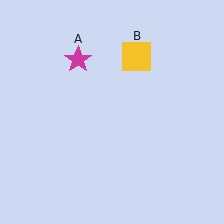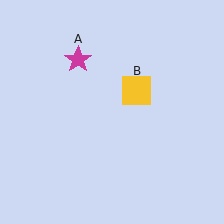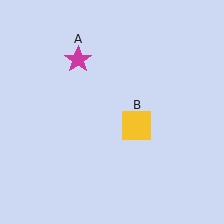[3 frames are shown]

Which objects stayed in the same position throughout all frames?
Magenta star (object A) remained stationary.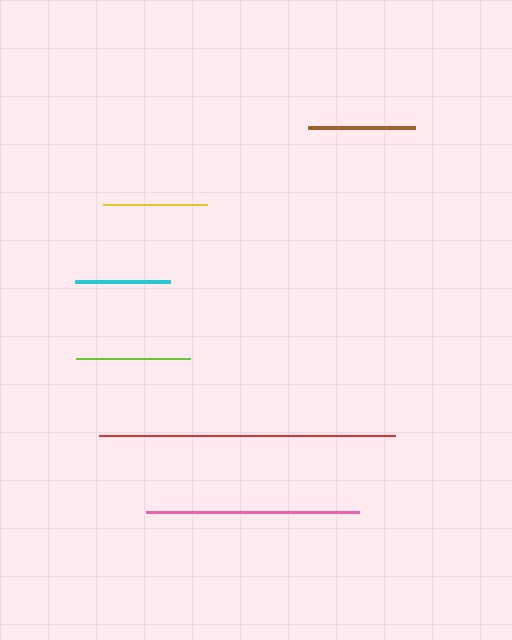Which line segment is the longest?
The red line is the longest at approximately 297 pixels.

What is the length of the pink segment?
The pink segment is approximately 213 pixels long.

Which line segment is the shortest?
The cyan line is the shortest at approximately 95 pixels.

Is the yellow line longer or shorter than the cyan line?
The yellow line is longer than the cyan line.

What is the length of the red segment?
The red segment is approximately 297 pixels long.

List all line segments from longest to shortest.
From longest to shortest: red, pink, lime, brown, yellow, cyan.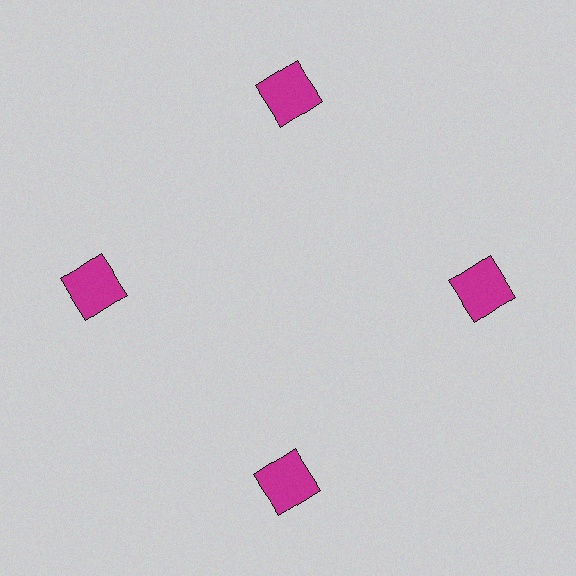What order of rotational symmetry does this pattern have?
This pattern has 4-fold rotational symmetry.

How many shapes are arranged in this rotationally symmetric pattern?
There are 4 shapes, arranged in 4 groups of 1.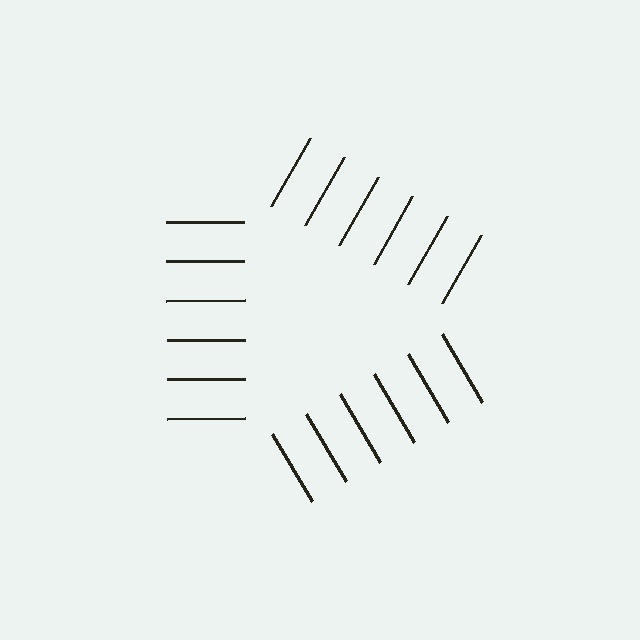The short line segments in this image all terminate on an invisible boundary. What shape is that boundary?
An illusory triangle — the line segments terminate on its edges but no continuous stroke is drawn.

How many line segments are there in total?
18 — 6 along each of the 3 edges.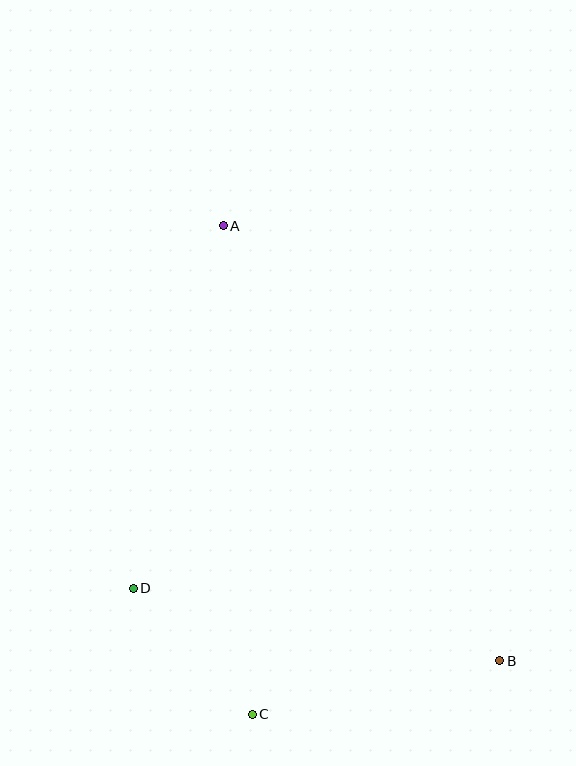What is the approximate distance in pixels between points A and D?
The distance between A and D is approximately 374 pixels.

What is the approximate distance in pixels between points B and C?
The distance between B and C is approximately 253 pixels.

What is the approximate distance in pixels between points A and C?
The distance between A and C is approximately 489 pixels.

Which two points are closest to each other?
Points C and D are closest to each other.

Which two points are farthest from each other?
Points A and B are farthest from each other.